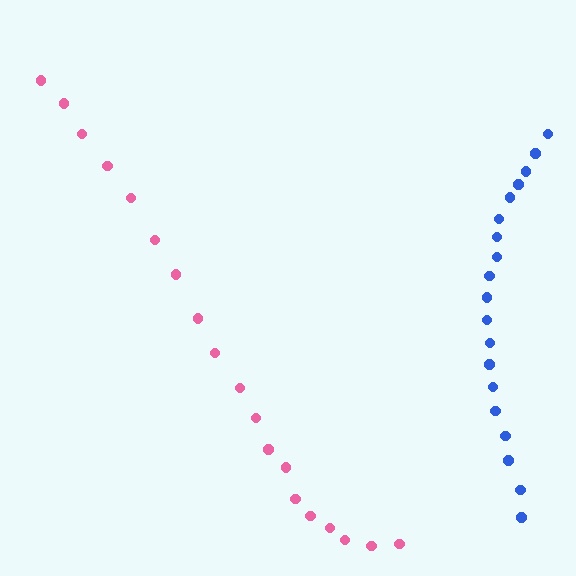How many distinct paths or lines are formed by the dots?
There are 2 distinct paths.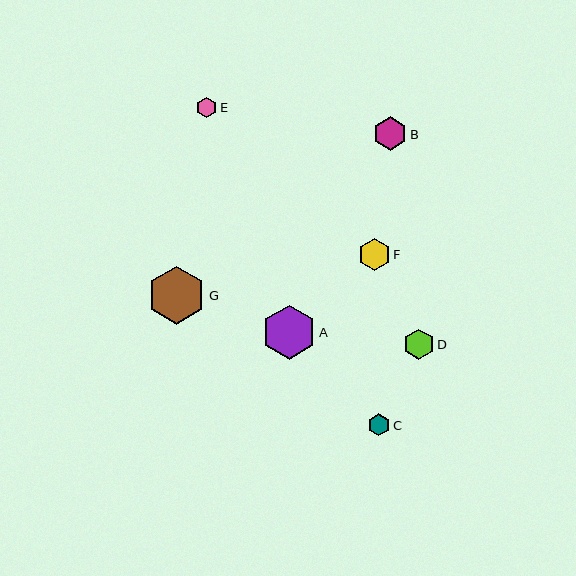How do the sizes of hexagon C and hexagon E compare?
Hexagon C and hexagon E are approximately the same size.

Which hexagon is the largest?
Hexagon G is the largest with a size of approximately 58 pixels.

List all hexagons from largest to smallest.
From largest to smallest: G, A, B, F, D, C, E.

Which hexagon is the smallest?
Hexagon E is the smallest with a size of approximately 21 pixels.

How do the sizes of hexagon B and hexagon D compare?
Hexagon B and hexagon D are approximately the same size.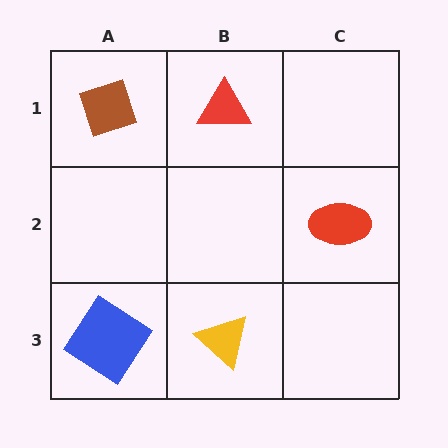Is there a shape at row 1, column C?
No, that cell is empty.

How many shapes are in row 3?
2 shapes.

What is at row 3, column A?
A blue diamond.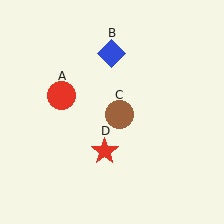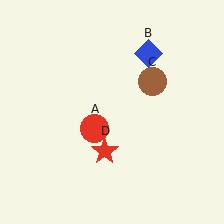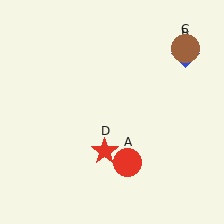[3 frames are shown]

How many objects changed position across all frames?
3 objects changed position: red circle (object A), blue diamond (object B), brown circle (object C).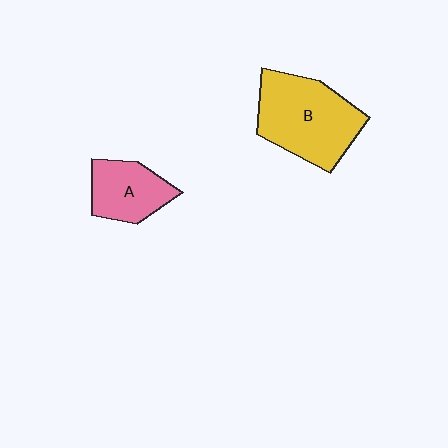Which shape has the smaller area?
Shape A (pink).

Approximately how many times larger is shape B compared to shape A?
Approximately 1.7 times.